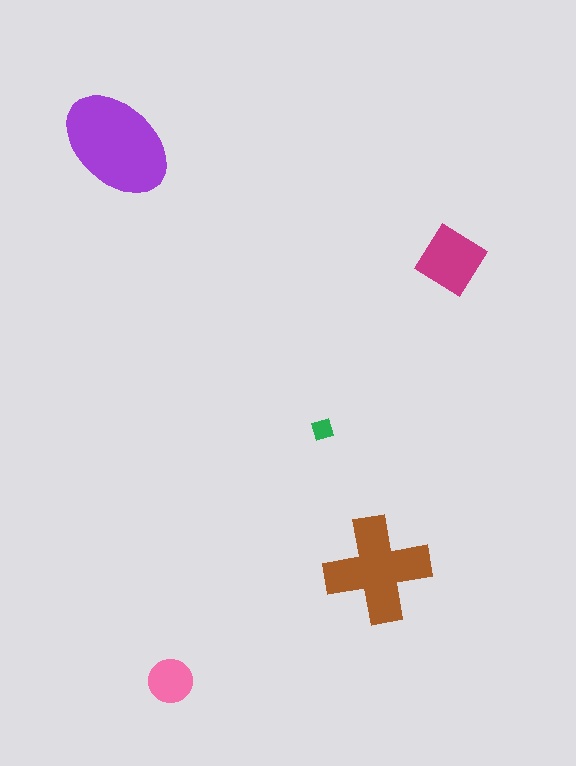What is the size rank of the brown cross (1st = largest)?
2nd.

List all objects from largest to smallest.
The purple ellipse, the brown cross, the magenta diamond, the pink circle, the green diamond.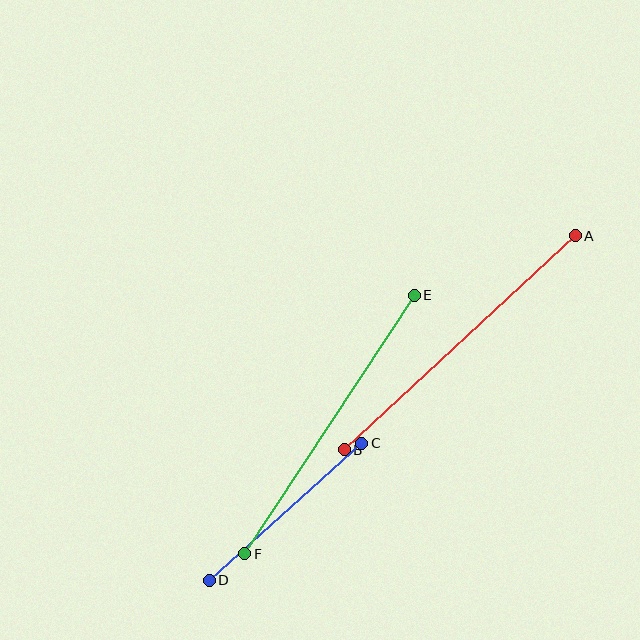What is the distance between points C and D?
The distance is approximately 205 pixels.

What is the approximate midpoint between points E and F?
The midpoint is at approximately (329, 424) pixels.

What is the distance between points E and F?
The distance is approximately 309 pixels.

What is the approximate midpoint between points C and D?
The midpoint is at approximately (285, 512) pixels.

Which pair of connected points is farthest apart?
Points A and B are farthest apart.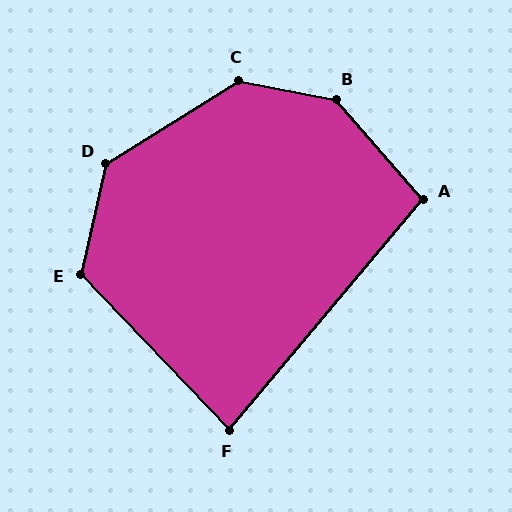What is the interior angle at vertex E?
Approximately 123 degrees (obtuse).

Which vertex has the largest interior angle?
B, at approximately 142 degrees.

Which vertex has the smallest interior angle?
F, at approximately 84 degrees.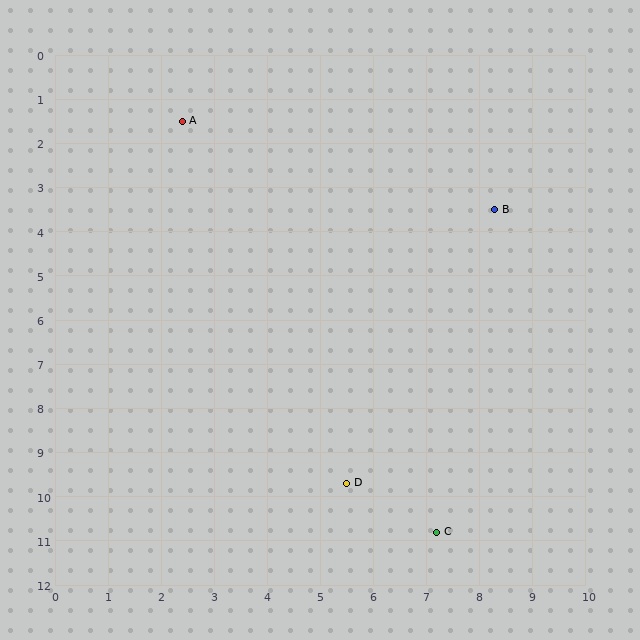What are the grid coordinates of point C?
Point C is at approximately (7.2, 10.8).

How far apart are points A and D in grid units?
Points A and D are about 8.8 grid units apart.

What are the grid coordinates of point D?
Point D is at approximately (5.5, 9.7).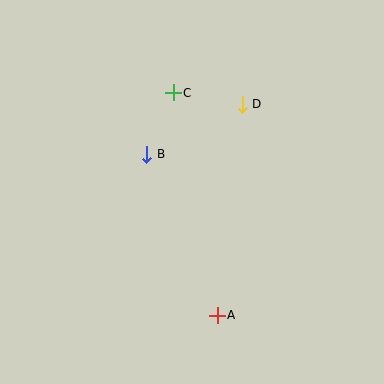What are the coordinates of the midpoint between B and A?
The midpoint between B and A is at (182, 235).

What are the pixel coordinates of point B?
Point B is at (147, 154).